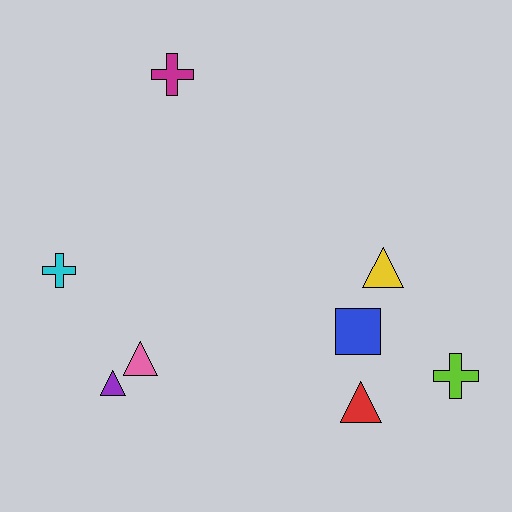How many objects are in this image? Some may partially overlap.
There are 8 objects.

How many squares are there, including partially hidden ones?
There is 1 square.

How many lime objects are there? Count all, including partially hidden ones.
There is 1 lime object.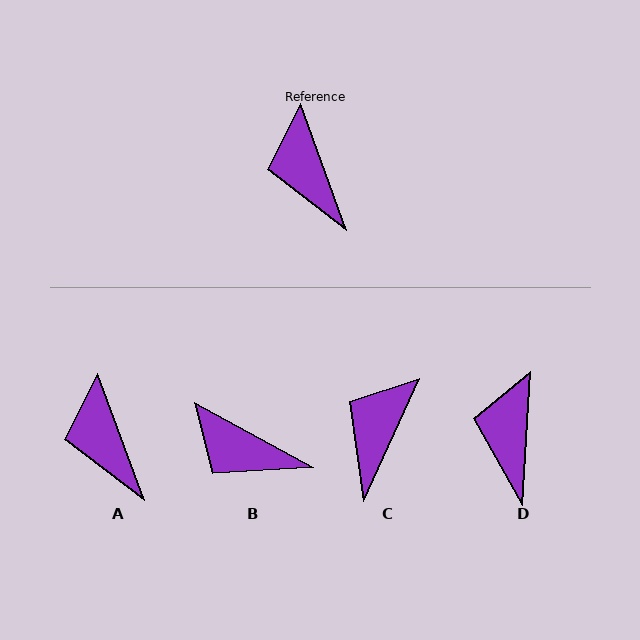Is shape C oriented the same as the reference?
No, it is off by about 45 degrees.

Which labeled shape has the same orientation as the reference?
A.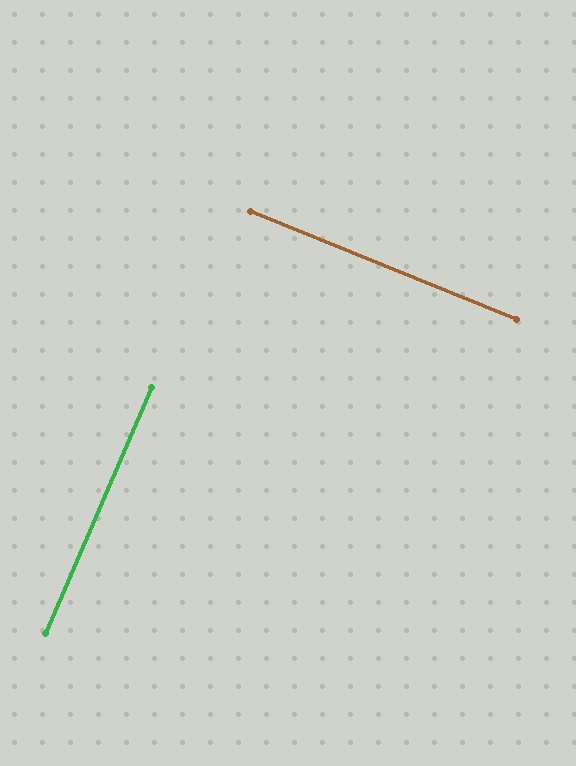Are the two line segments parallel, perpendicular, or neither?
Perpendicular — they meet at approximately 89°.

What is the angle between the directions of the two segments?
Approximately 89 degrees.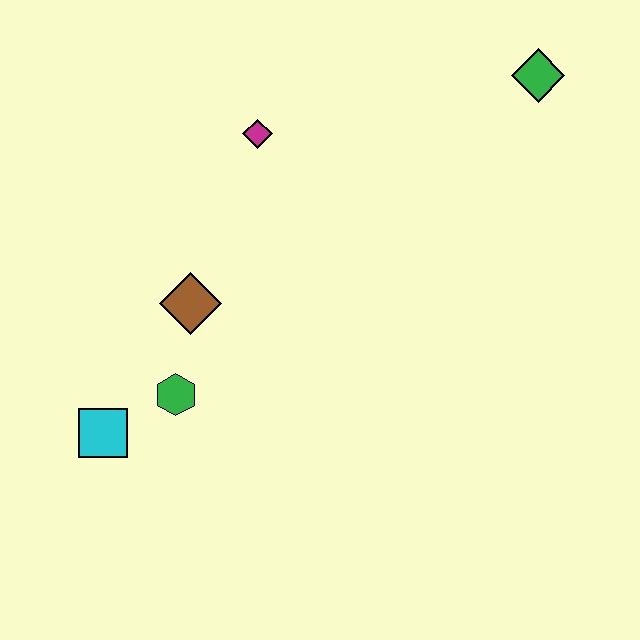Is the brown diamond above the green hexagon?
Yes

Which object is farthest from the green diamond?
The cyan square is farthest from the green diamond.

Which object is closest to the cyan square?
The green hexagon is closest to the cyan square.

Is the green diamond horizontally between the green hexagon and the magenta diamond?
No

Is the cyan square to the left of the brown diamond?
Yes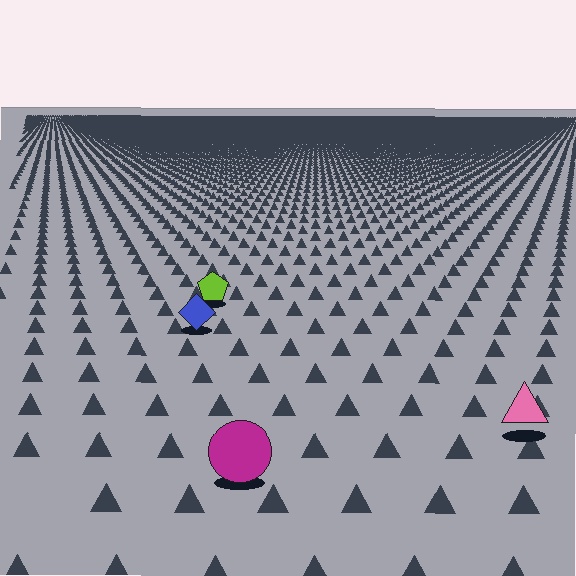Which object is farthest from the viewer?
The lime pentagon is farthest from the viewer. It appears smaller and the ground texture around it is denser.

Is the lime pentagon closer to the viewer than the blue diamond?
No. The blue diamond is closer — you can tell from the texture gradient: the ground texture is coarser near it.